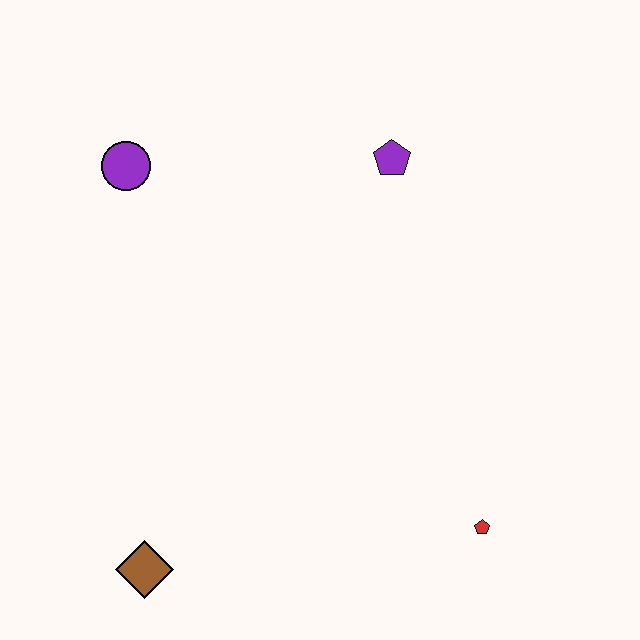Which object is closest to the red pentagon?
The brown diamond is closest to the red pentagon.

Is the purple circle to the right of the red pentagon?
No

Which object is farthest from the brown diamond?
The purple pentagon is farthest from the brown diamond.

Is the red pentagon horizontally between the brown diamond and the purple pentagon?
No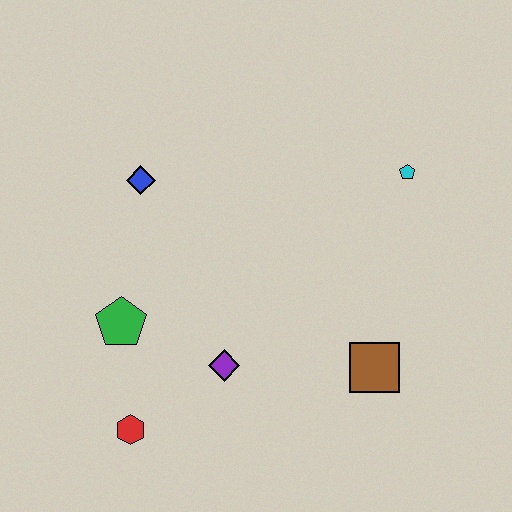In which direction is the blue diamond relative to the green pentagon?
The blue diamond is above the green pentagon.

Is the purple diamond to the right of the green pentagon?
Yes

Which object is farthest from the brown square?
The blue diamond is farthest from the brown square.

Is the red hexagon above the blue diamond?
No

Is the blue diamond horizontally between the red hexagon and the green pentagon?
No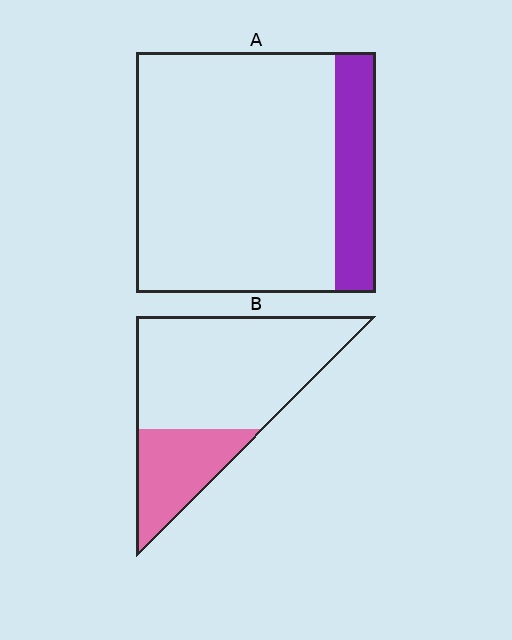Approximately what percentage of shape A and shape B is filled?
A is approximately 15% and B is approximately 30%.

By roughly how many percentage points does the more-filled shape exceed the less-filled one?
By roughly 10 percentage points (B over A).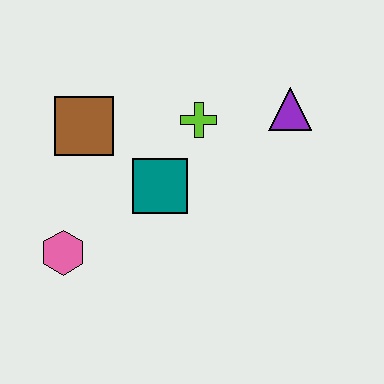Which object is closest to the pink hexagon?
The teal square is closest to the pink hexagon.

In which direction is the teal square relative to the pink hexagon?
The teal square is to the right of the pink hexagon.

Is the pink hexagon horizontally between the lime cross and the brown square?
No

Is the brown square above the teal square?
Yes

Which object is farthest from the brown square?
The purple triangle is farthest from the brown square.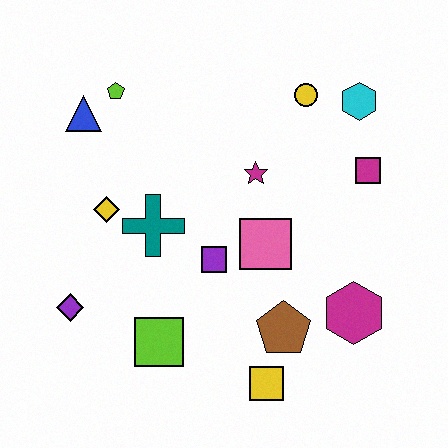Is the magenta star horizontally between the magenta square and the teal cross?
Yes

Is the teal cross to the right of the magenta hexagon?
No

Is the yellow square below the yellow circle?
Yes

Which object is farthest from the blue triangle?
The magenta hexagon is farthest from the blue triangle.